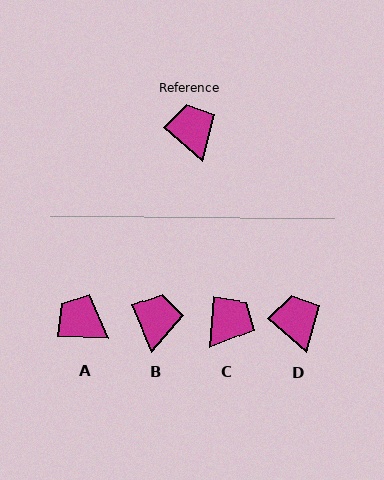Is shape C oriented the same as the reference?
No, it is off by about 54 degrees.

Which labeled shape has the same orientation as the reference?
D.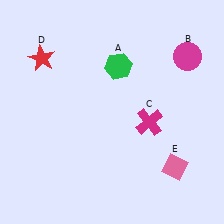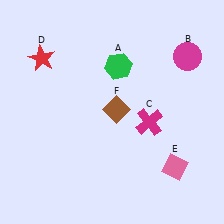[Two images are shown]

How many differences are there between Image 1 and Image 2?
There is 1 difference between the two images.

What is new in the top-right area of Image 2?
A brown diamond (F) was added in the top-right area of Image 2.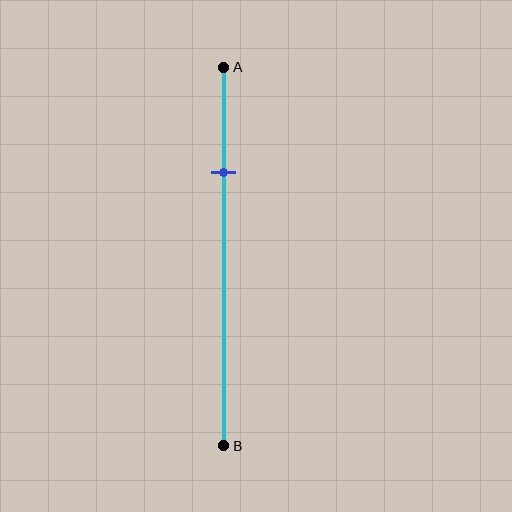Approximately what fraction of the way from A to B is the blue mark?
The blue mark is approximately 30% of the way from A to B.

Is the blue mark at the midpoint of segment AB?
No, the mark is at about 30% from A, not at the 50% midpoint.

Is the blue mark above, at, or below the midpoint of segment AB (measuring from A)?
The blue mark is above the midpoint of segment AB.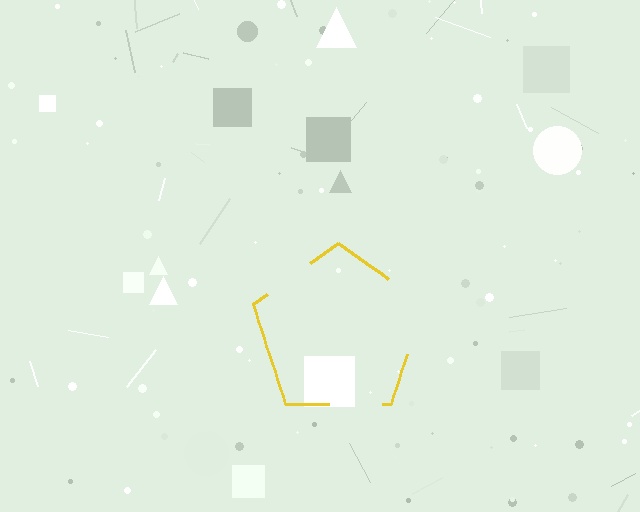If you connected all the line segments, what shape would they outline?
They would outline a pentagon.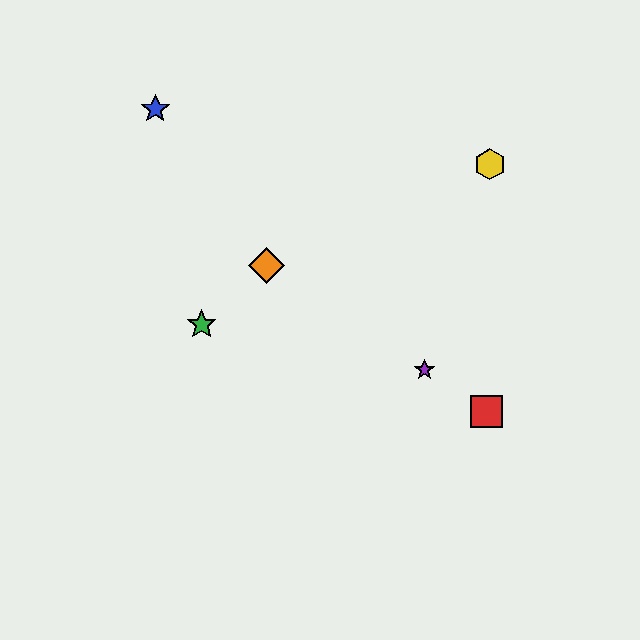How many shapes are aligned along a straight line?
3 shapes (the red square, the purple star, the orange diamond) are aligned along a straight line.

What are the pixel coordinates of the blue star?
The blue star is at (155, 109).